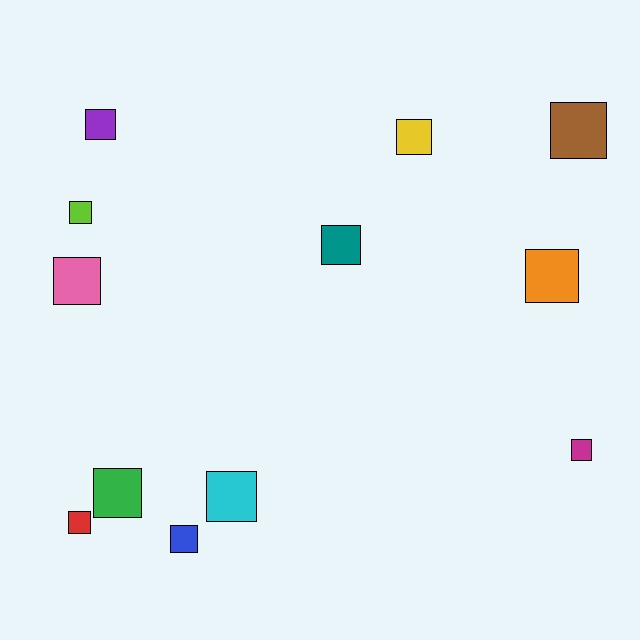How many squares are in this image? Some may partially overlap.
There are 12 squares.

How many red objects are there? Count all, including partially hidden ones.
There is 1 red object.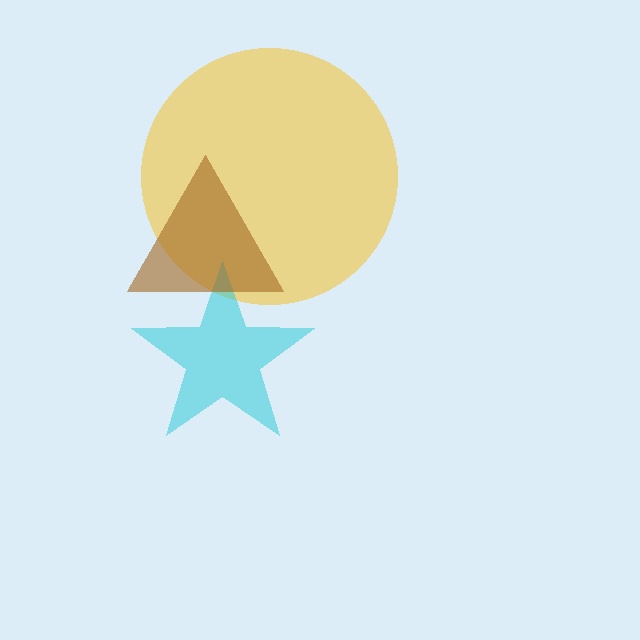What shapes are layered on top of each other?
The layered shapes are: a yellow circle, a cyan star, a brown triangle.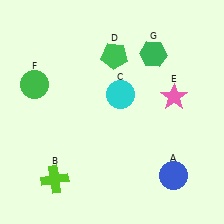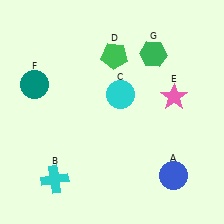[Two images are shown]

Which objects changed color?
B changed from lime to cyan. F changed from green to teal.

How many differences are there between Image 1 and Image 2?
There are 2 differences between the two images.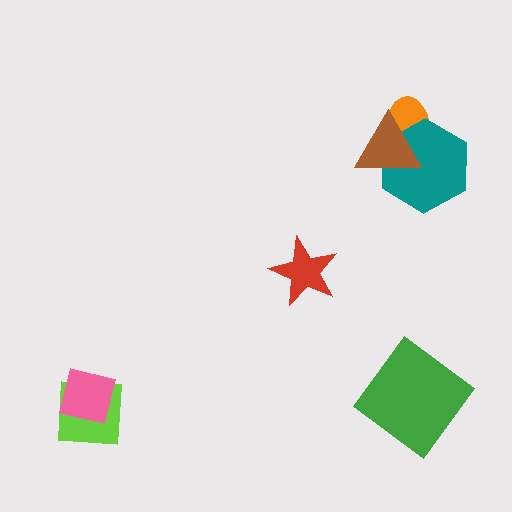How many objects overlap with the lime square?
1 object overlaps with the lime square.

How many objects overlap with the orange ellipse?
2 objects overlap with the orange ellipse.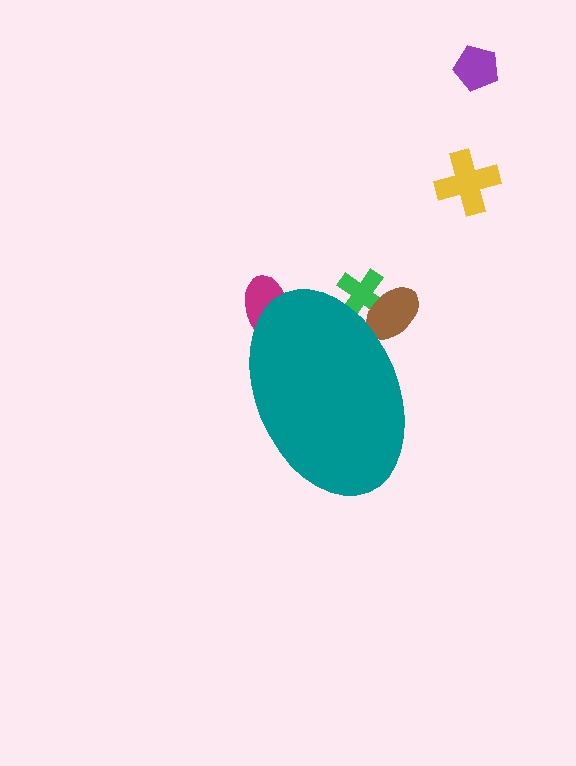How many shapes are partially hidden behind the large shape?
3 shapes are partially hidden.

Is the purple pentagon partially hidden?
No, the purple pentagon is fully visible.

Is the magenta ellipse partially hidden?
Yes, the magenta ellipse is partially hidden behind the teal ellipse.